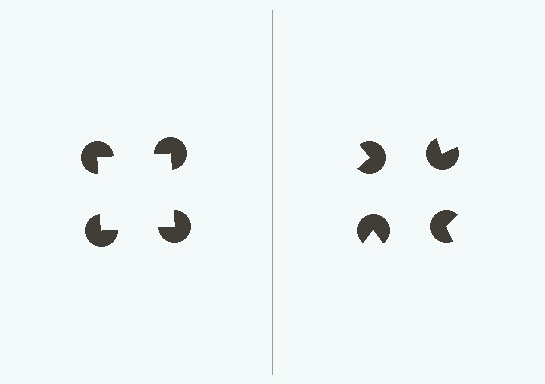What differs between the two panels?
The pac-man discs are positioned identically on both sides; only the wedge orientations differ. On the left they align to a square; on the right they are misaligned.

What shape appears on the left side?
An illusory square.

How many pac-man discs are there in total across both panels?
8 — 4 on each side.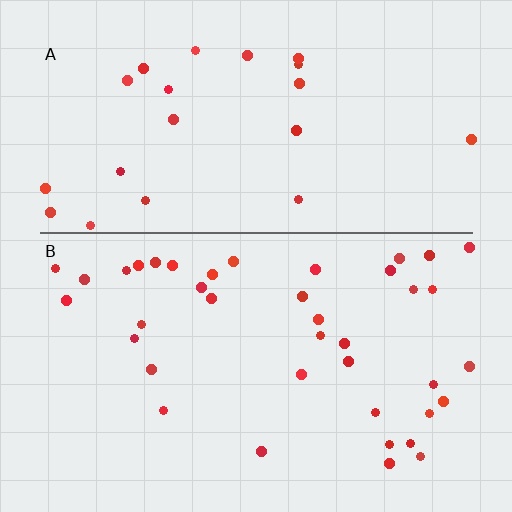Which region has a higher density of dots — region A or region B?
B (the bottom).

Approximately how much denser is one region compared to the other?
Approximately 1.8× — region B over region A.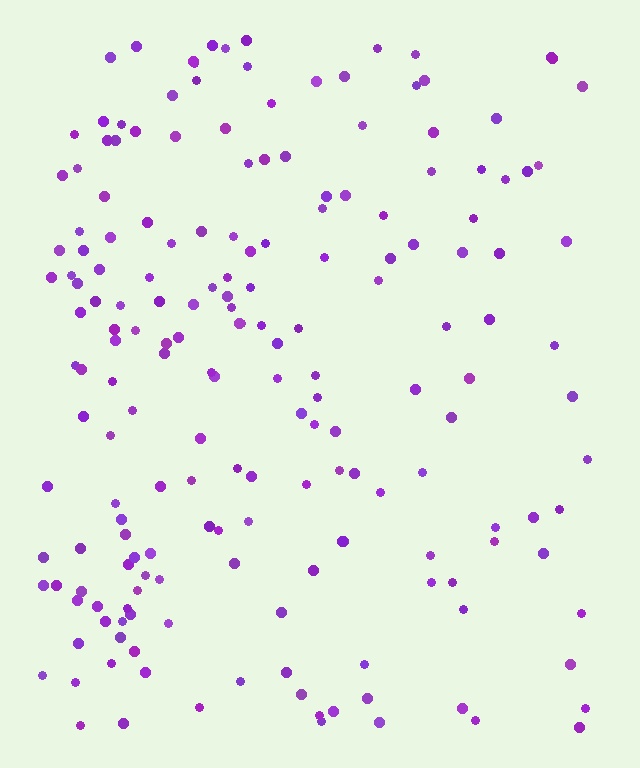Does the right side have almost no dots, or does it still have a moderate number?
Still a moderate number, just noticeably fewer than the left.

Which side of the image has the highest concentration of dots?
The left.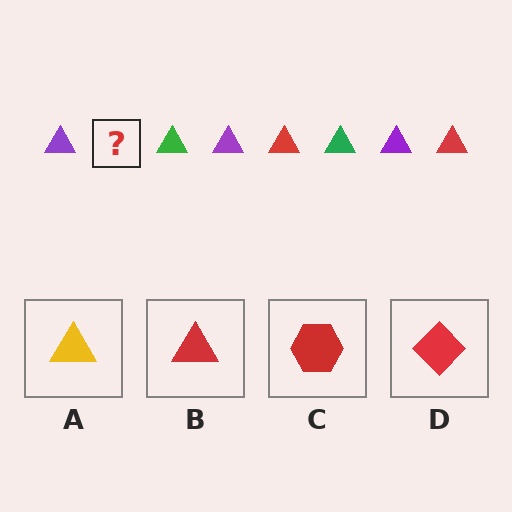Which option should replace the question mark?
Option B.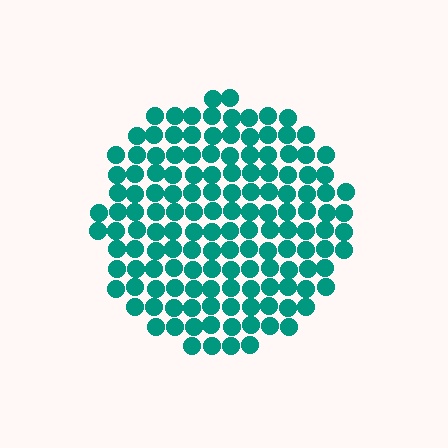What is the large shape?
The large shape is a circle.